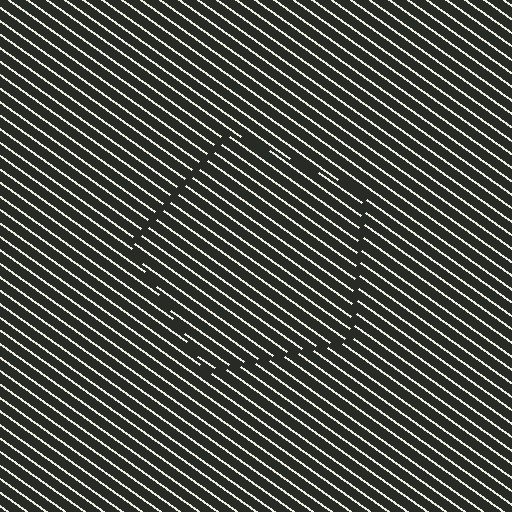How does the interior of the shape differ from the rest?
The interior of the shape contains the same grating, shifted by half a period — the contour is defined by the phase discontinuity where line-ends from the inner and outer gratings abut.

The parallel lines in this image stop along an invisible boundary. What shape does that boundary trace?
An illusory pentagon. The interior of the shape contains the same grating, shifted by half a period — the contour is defined by the phase discontinuity where line-ends from the inner and outer gratings abut.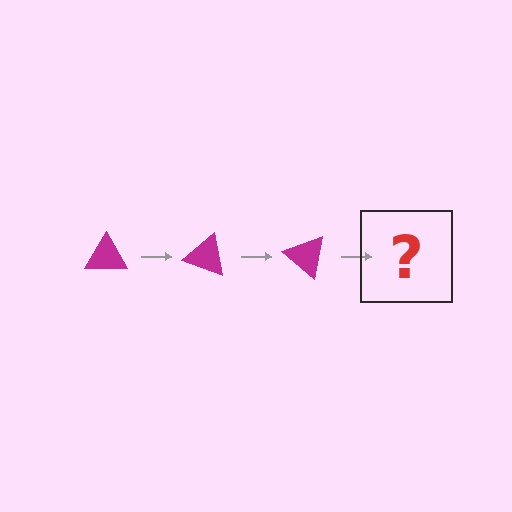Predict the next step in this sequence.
The next step is a magenta triangle rotated 60 degrees.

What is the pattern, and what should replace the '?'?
The pattern is that the triangle rotates 20 degrees each step. The '?' should be a magenta triangle rotated 60 degrees.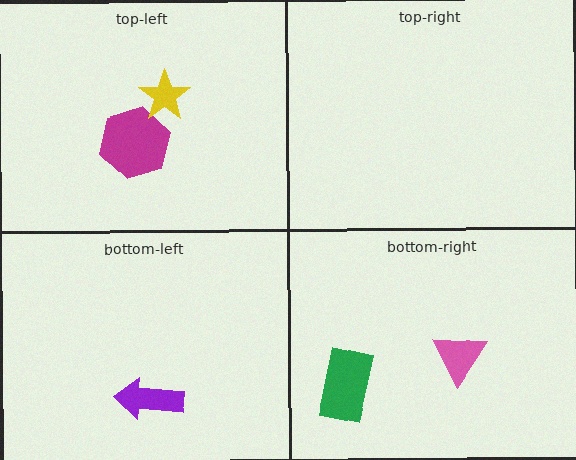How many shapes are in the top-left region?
2.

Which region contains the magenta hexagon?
The top-left region.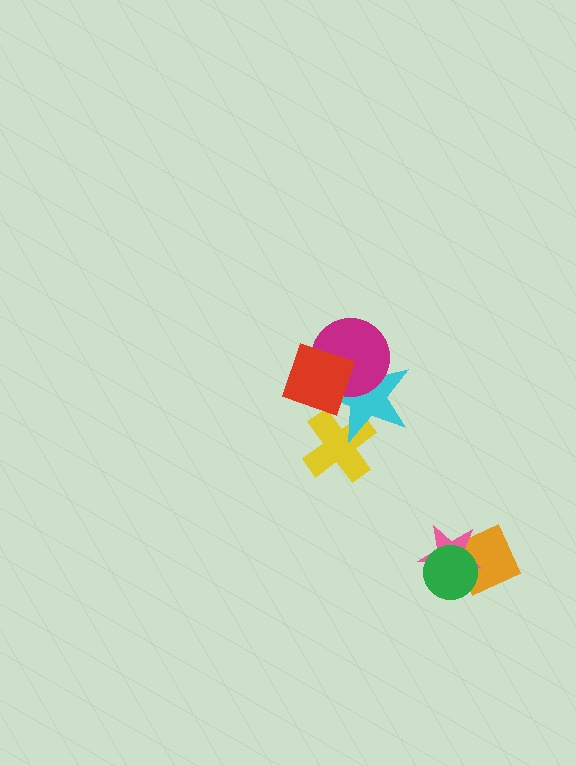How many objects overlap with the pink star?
2 objects overlap with the pink star.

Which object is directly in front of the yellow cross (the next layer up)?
The cyan star is directly in front of the yellow cross.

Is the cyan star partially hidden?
Yes, it is partially covered by another shape.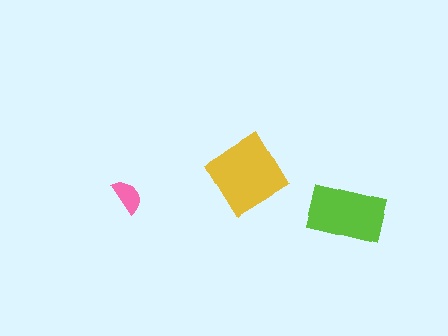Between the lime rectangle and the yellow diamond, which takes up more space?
The yellow diamond.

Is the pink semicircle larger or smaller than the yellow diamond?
Smaller.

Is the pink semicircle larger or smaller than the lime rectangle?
Smaller.